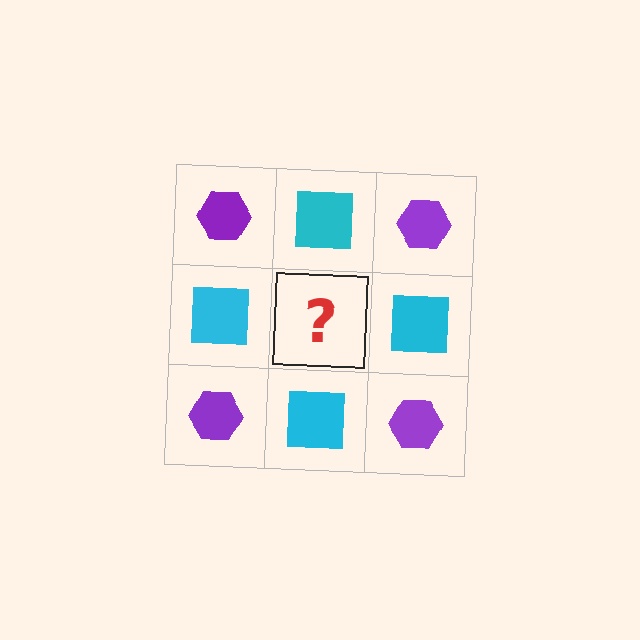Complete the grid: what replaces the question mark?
The question mark should be replaced with a purple hexagon.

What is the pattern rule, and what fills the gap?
The rule is that it alternates purple hexagon and cyan square in a checkerboard pattern. The gap should be filled with a purple hexagon.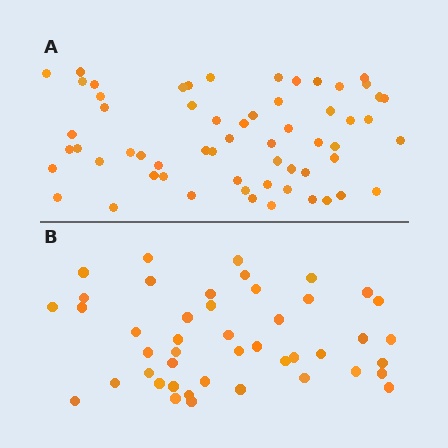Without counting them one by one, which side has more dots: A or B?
Region A (the top region) has more dots.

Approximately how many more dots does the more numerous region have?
Region A has approximately 15 more dots than region B.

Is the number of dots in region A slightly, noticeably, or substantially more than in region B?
Region A has noticeably more, but not dramatically so. The ratio is roughly 1.3 to 1.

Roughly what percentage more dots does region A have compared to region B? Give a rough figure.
About 35% more.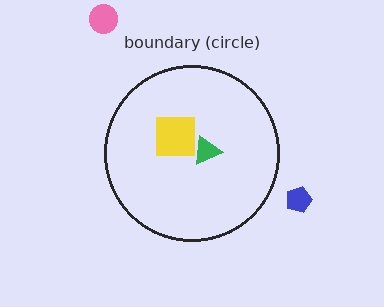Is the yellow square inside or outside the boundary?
Inside.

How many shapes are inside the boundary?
2 inside, 2 outside.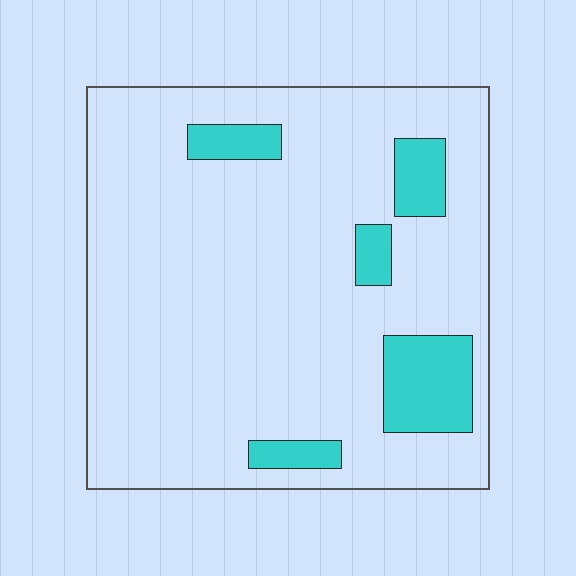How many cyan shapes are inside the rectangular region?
5.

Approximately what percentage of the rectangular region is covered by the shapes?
Approximately 15%.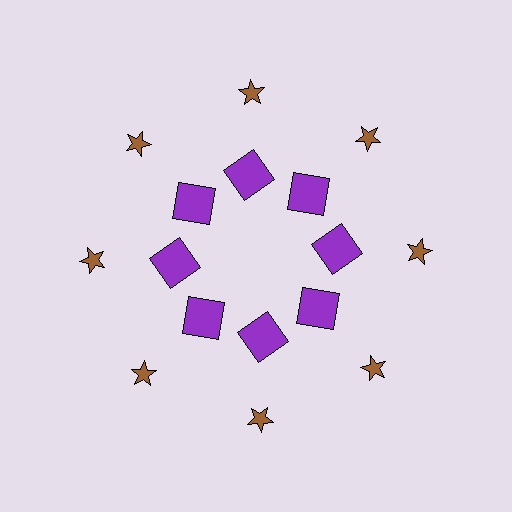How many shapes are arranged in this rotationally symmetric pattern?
There are 16 shapes, arranged in 8 groups of 2.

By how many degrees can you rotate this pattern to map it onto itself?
The pattern maps onto itself every 45 degrees of rotation.